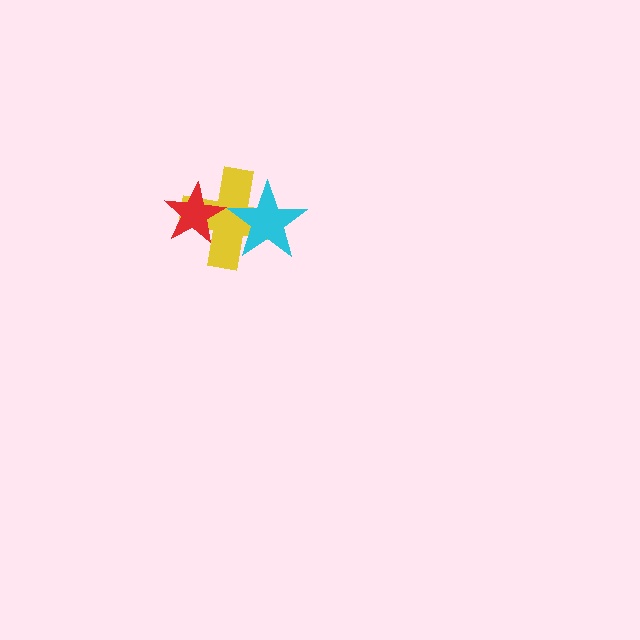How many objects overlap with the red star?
1 object overlaps with the red star.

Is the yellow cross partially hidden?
Yes, it is partially covered by another shape.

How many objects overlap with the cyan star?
1 object overlaps with the cyan star.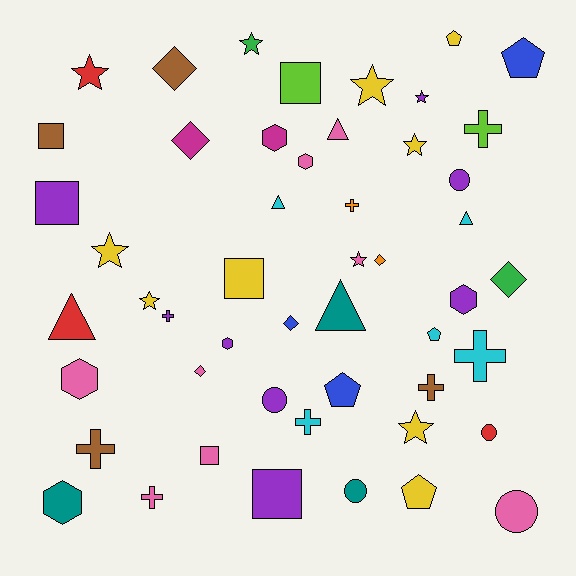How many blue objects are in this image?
There are 3 blue objects.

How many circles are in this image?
There are 5 circles.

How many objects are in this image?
There are 50 objects.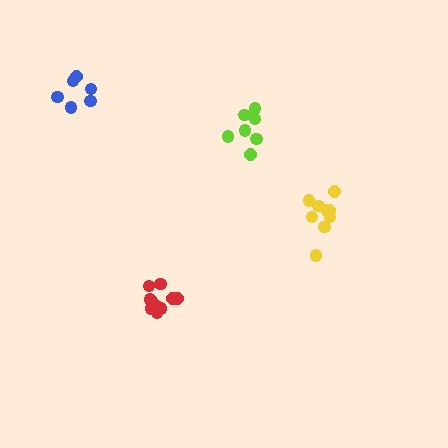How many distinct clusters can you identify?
There are 4 distinct clusters.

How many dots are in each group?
Group 1: 10 dots, Group 2: 6 dots, Group 3: 7 dots, Group 4: 9 dots (32 total).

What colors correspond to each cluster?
The clusters are colored: red, blue, lime, yellow.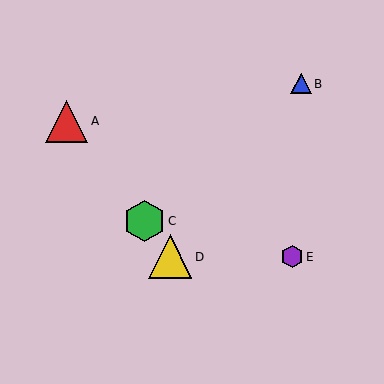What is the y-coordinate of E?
Object E is at y≈257.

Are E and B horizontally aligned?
No, E is at y≈257 and B is at y≈84.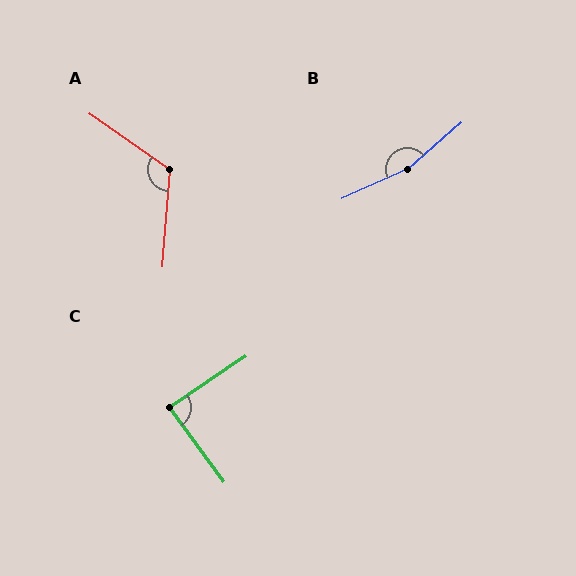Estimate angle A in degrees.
Approximately 120 degrees.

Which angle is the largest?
B, at approximately 163 degrees.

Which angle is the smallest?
C, at approximately 88 degrees.